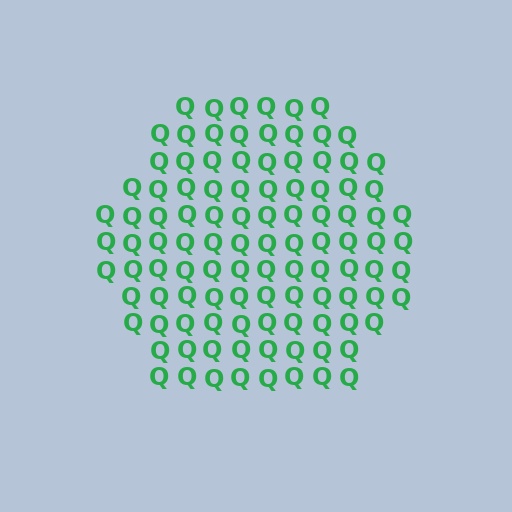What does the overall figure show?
The overall figure shows a hexagon.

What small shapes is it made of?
It is made of small letter Q's.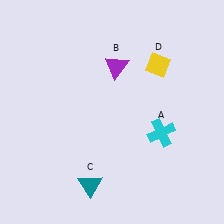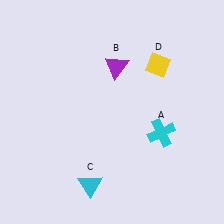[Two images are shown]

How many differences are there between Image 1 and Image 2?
There is 1 difference between the two images.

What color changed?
The triangle (C) changed from teal in Image 1 to cyan in Image 2.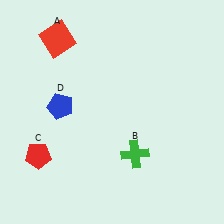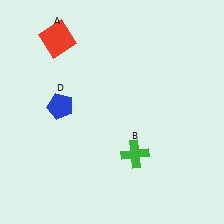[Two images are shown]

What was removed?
The red pentagon (C) was removed in Image 2.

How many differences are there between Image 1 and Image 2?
There is 1 difference between the two images.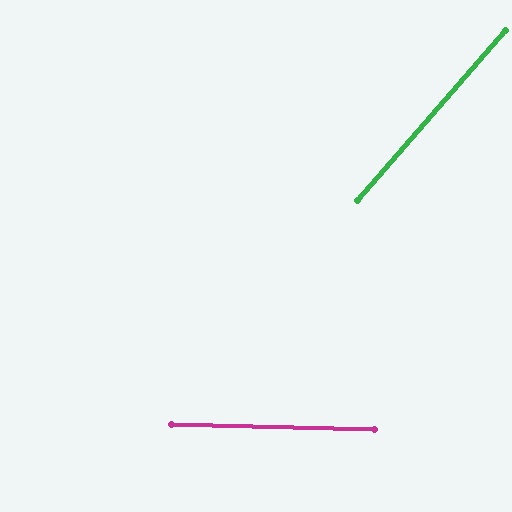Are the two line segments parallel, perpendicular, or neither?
Neither parallel nor perpendicular — they differ by about 50°.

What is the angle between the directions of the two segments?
Approximately 50 degrees.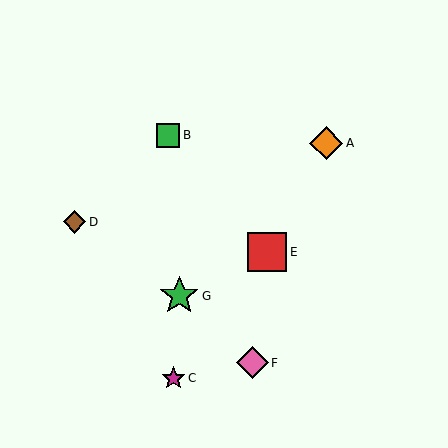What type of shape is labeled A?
Shape A is an orange diamond.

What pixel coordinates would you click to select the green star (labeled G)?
Click at (179, 296) to select the green star G.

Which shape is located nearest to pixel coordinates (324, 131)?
The orange diamond (labeled A) at (326, 143) is nearest to that location.